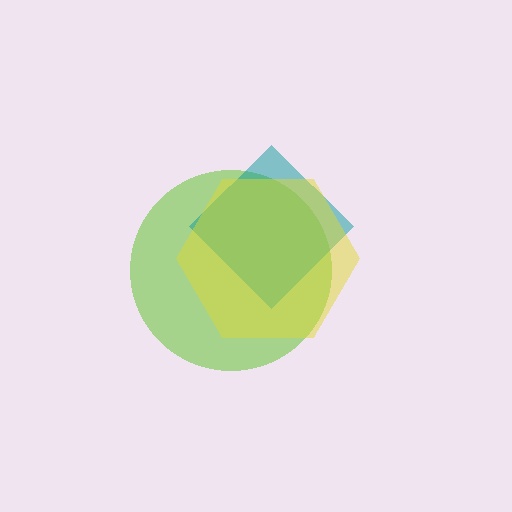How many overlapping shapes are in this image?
There are 3 overlapping shapes in the image.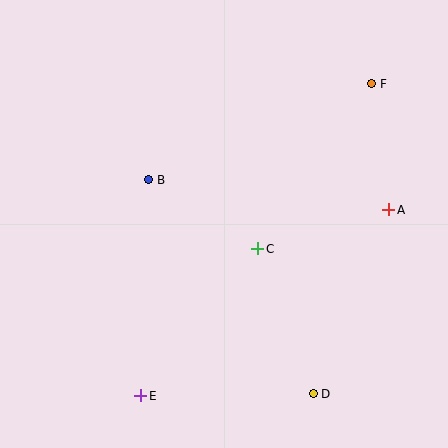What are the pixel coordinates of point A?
Point A is at (389, 210).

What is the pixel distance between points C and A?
The distance between C and A is 136 pixels.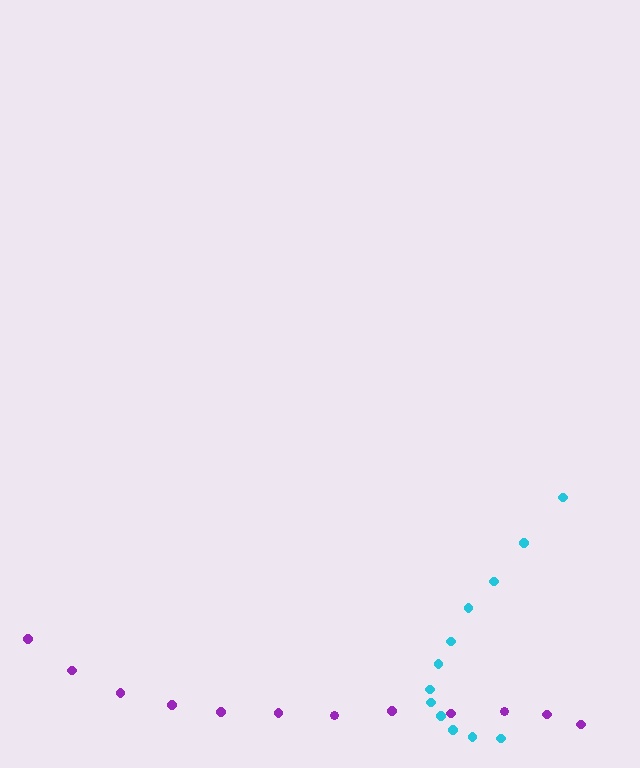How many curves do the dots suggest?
There are 2 distinct paths.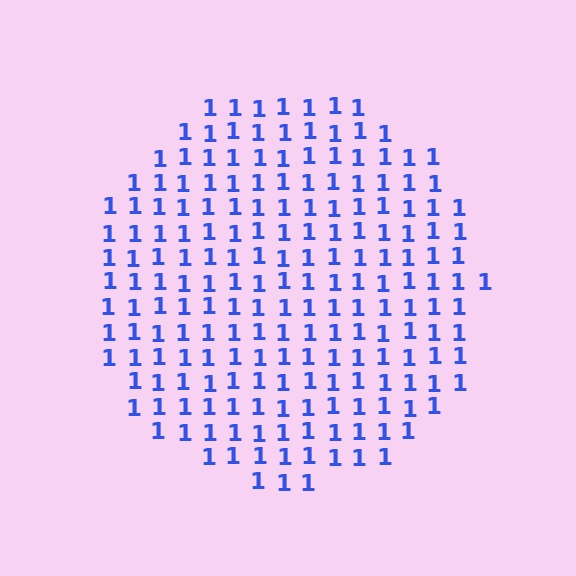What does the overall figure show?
The overall figure shows a circle.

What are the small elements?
The small elements are digit 1's.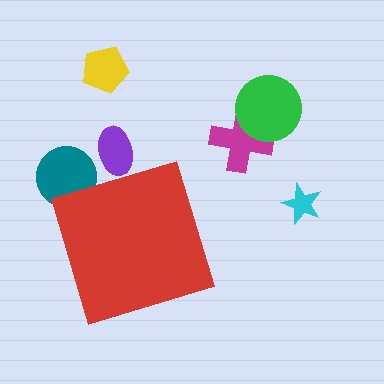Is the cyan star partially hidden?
No, the cyan star is fully visible.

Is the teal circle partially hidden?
Yes, the teal circle is partially hidden behind the red diamond.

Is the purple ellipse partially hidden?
Yes, the purple ellipse is partially hidden behind the red diamond.